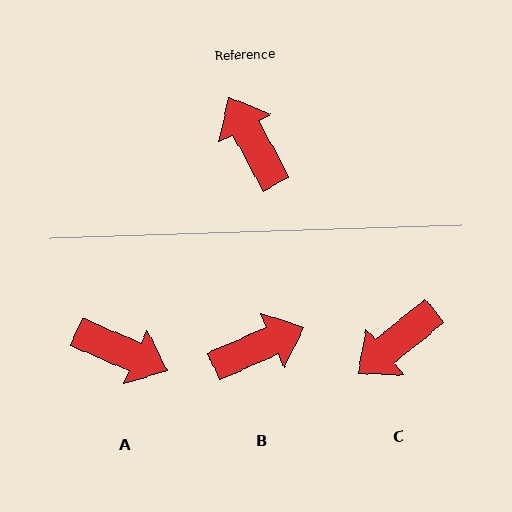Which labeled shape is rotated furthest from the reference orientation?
A, about 142 degrees away.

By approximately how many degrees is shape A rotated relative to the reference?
Approximately 142 degrees clockwise.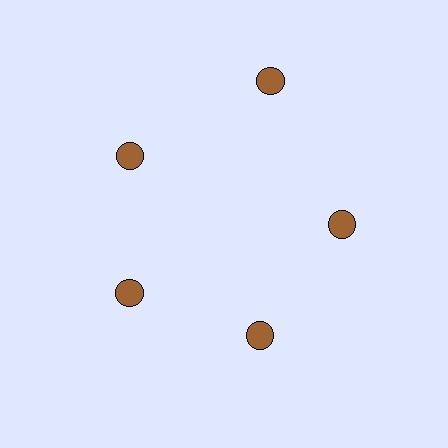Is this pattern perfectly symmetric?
No. The 5 brown circles are arranged in a ring, but one element near the 1 o'clock position is pushed outward from the center, breaking the 5-fold rotational symmetry.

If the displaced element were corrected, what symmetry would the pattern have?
It would have 5-fold rotational symmetry — the pattern would map onto itself every 72 degrees.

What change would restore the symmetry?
The symmetry would be restored by moving it inward, back onto the ring so that all 5 circles sit at equal angles and equal distance from the center.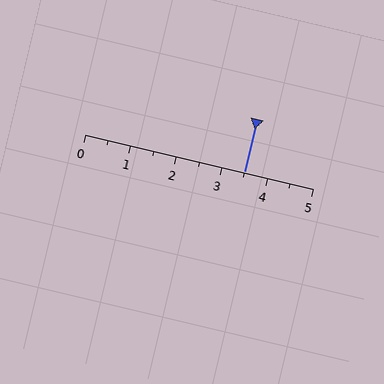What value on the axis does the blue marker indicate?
The marker indicates approximately 3.5.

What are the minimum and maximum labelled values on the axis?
The axis runs from 0 to 5.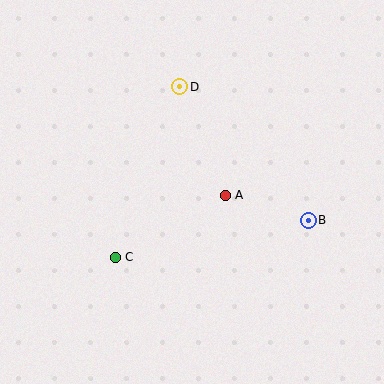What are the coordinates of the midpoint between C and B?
The midpoint between C and B is at (212, 239).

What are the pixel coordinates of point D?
Point D is at (180, 87).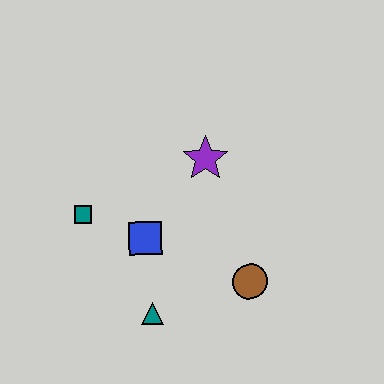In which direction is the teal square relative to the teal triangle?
The teal square is above the teal triangle.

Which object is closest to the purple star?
The blue square is closest to the purple star.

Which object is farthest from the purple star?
The teal triangle is farthest from the purple star.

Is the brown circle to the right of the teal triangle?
Yes